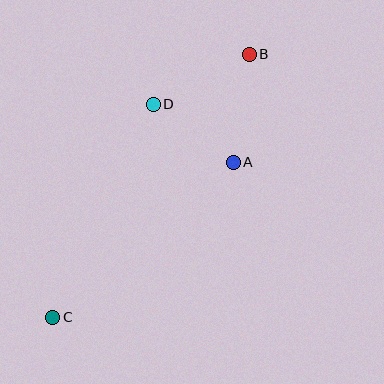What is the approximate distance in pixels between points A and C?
The distance between A and C is approximately 238 pixels.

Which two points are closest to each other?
Points A and D are closest to each other.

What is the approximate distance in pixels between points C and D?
The distance between C and D is approximately 235 pixels.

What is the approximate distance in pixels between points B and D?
The distance between B and D is approximately 108 pixels.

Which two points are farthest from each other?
Points B and C are farthest from each other.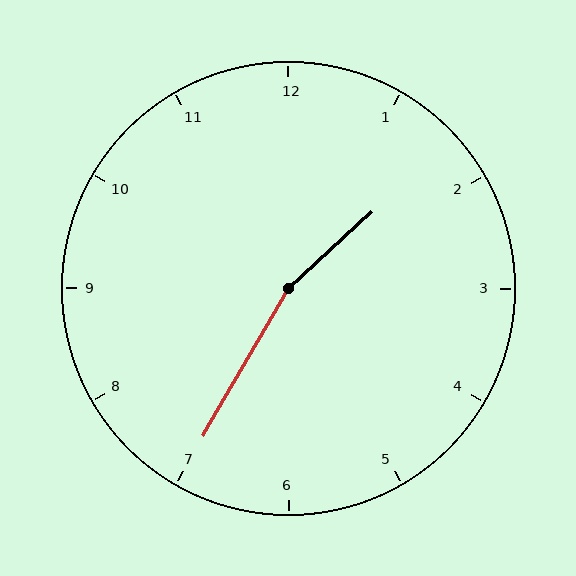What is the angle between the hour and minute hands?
Approximately 162 degrees.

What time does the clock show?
1:35.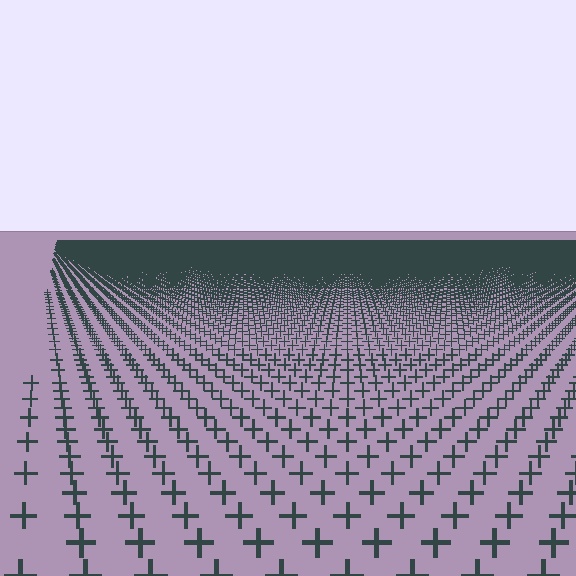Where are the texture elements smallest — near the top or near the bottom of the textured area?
Near the top.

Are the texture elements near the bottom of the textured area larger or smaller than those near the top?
Larger. Near the bottom, elements are closer to the viewer and appear at a bigger on-screen size.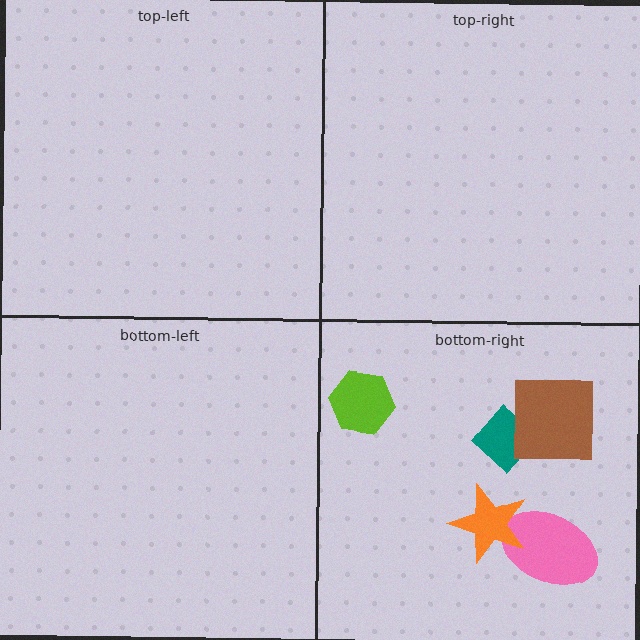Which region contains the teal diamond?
The bottom-right region.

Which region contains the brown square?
The bottom-right region.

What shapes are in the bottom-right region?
The teal diamond, the brown square, the pink ellipse, the lime hexagon, the orange star.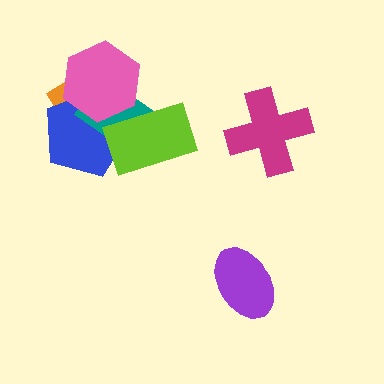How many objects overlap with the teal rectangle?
4 objects overlap with the teal rectangle.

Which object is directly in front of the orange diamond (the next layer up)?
The blue pentagon is directly in front of the orange diamond.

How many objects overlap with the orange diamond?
4 objects overlap with the orange diamond.